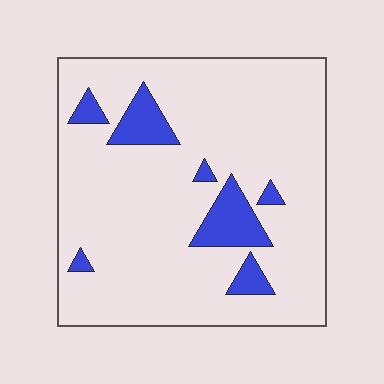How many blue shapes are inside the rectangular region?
7.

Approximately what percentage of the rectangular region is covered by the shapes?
Approximately 10%.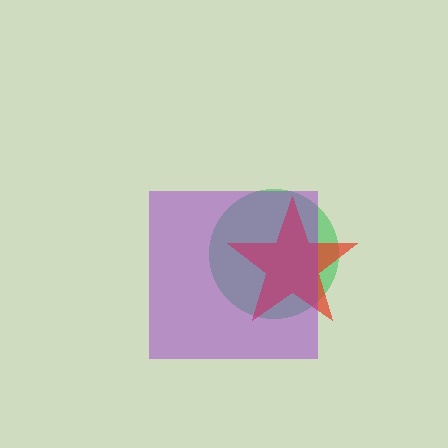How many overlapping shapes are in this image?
There are 3 overlapping shapes in the image.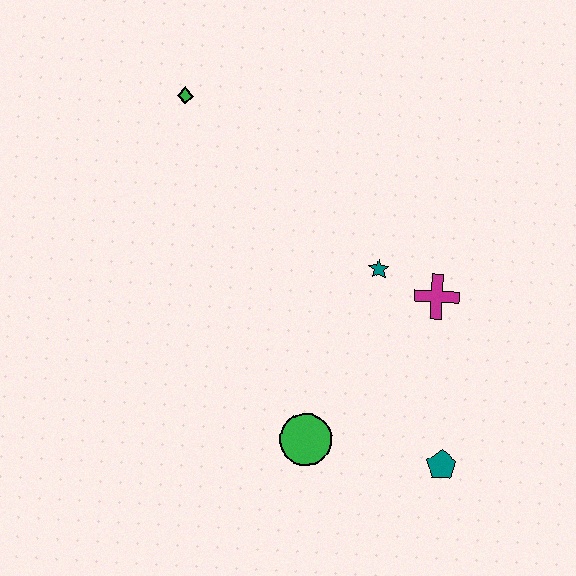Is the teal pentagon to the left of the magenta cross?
No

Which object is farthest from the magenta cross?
The green diamond is farthest from the magenta cross.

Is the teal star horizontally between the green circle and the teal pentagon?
Yes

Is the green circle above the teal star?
No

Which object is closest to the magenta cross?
The teal star is closest to the magenta cross.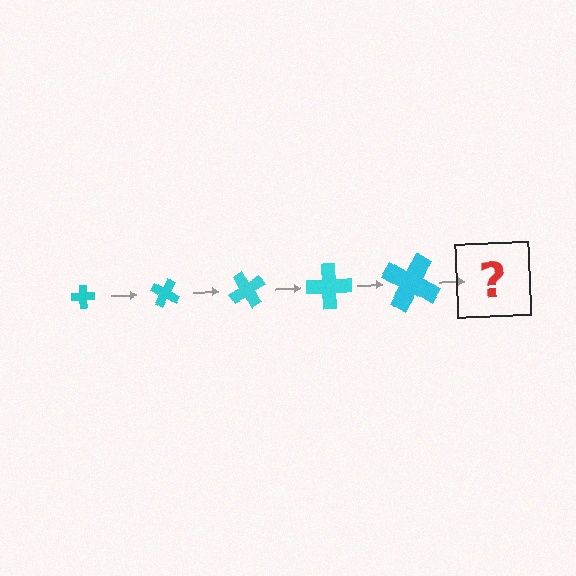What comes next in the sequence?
The next element should be a cross, larger than the previous one and rotated 150 degrees from the start.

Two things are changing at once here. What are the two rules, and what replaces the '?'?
The two rules are that the cross grows larger each step and it rotates 30 degrees each step. The '?' should be a cross, larger than the previous one and rotated 150 degrees from the start.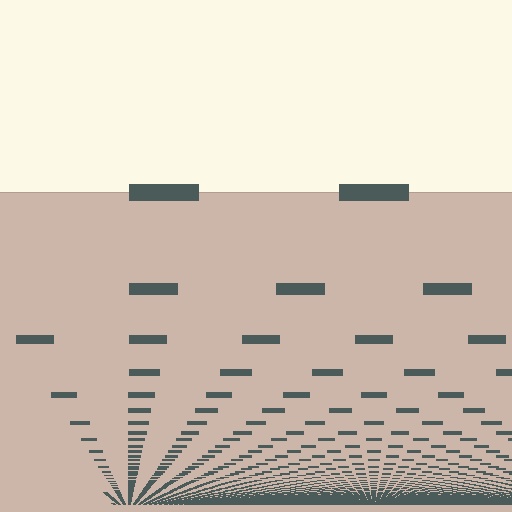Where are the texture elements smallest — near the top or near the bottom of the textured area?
Near the bottom.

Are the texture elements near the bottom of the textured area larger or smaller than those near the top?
Smaller. The gradient is inverted — elements near the bottom are smaller and denser.